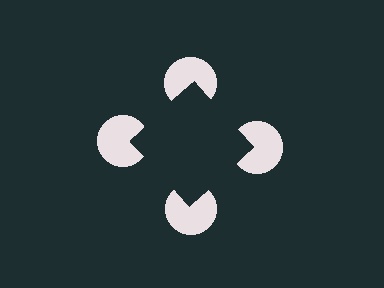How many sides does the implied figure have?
4 sides.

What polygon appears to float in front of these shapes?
An illusory square — its edges are inferred from the aligned wedge cuts in the pac-man discs, not physically drawn.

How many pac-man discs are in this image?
There are 4 — one at each vertex of the illusory square.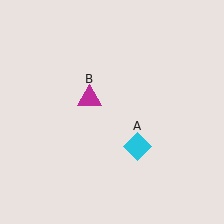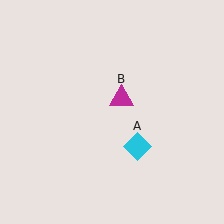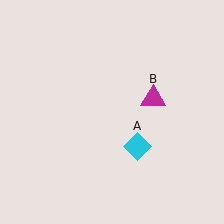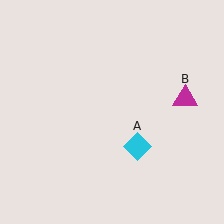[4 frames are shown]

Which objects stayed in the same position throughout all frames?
Cyan diamond (object A) remained stationary.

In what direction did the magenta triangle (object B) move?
The magenta triangle (object B) moved right.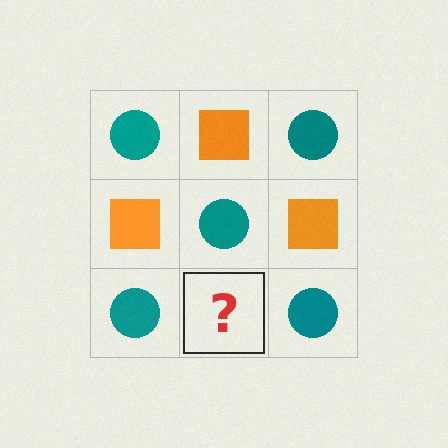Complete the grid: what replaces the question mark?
The question mark should be replaced with an orange square.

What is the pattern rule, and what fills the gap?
The rule is that it alternates teal circle and orange square in a checkerboard pattern. The gap should be filled with an orange square.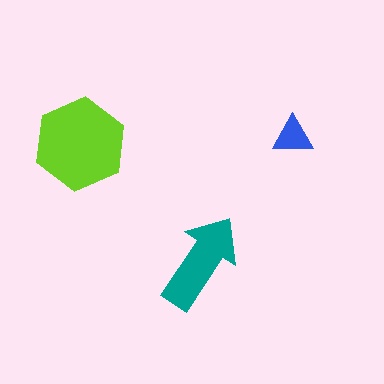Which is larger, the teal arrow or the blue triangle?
The teal arrow.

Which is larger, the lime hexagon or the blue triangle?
The lime hexagon.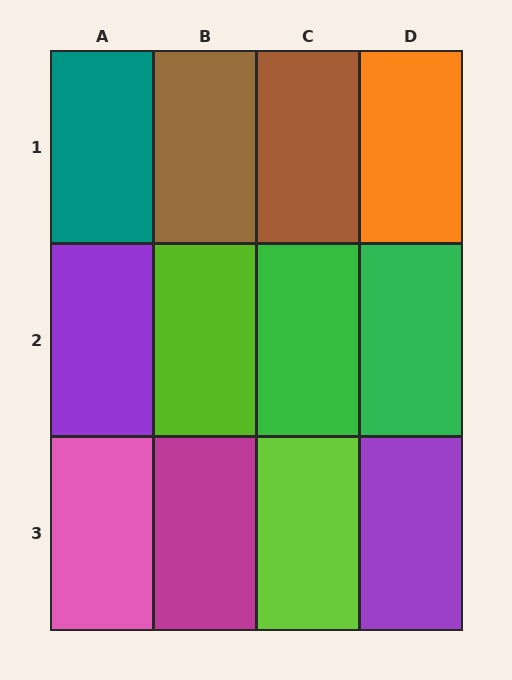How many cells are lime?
2 cells are lime.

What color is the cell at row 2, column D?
Green.